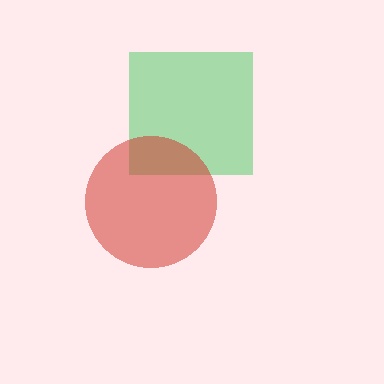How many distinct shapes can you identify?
There are 2 distinct shapes: a green square, a red circle.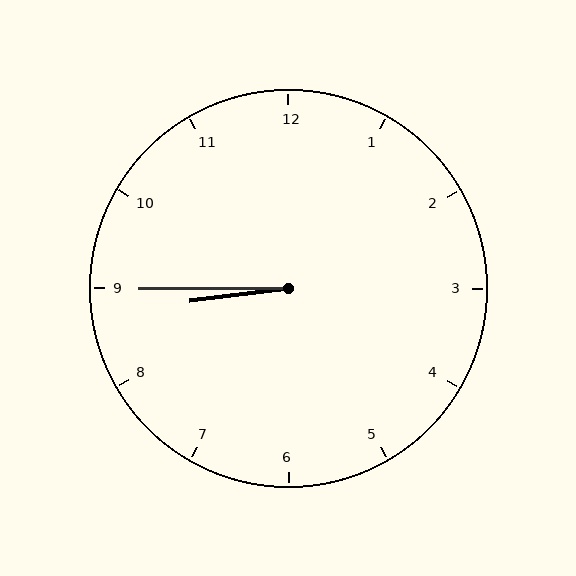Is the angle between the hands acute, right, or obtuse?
It is acute.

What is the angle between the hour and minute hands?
Approximately 8 degrees.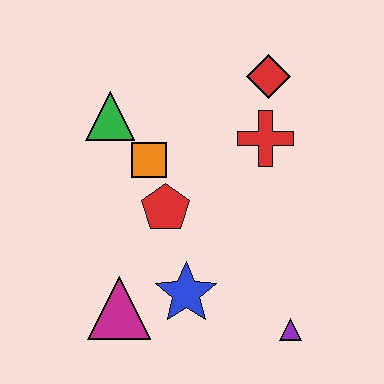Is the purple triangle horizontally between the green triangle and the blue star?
No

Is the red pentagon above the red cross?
No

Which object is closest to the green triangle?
The orange square is closest to the green triangle.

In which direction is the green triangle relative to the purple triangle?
The green triangle is above the purple triangle.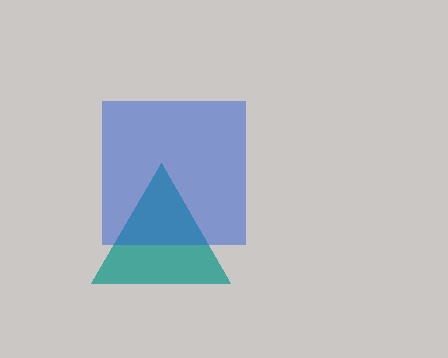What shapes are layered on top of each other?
The layered shapes are: a teal triangle, a blue square.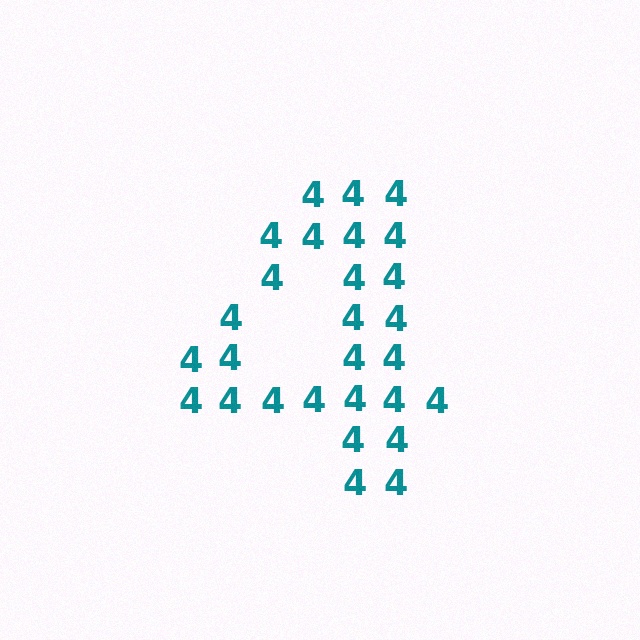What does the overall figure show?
The overall figure shows the digit 4.